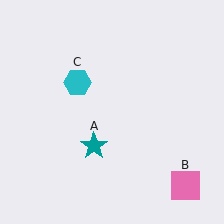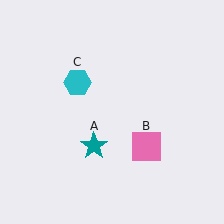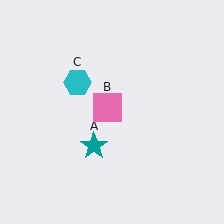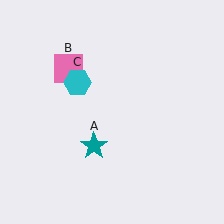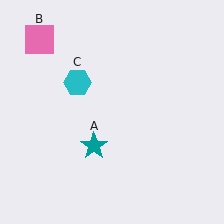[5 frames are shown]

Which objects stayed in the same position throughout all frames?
Teal star (object A) and cyan hexagon (object C) remained stationary.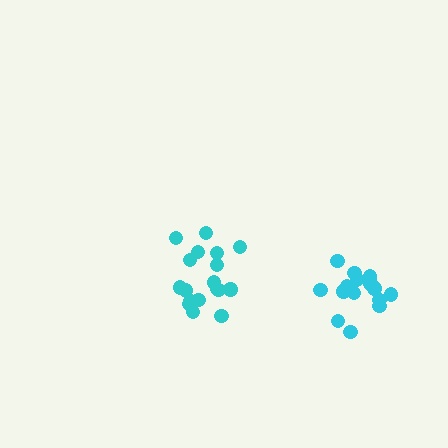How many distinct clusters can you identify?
There are 2 distinct clusters.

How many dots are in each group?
Group 1: 18 dots, Group 2: 16 dots (34 total).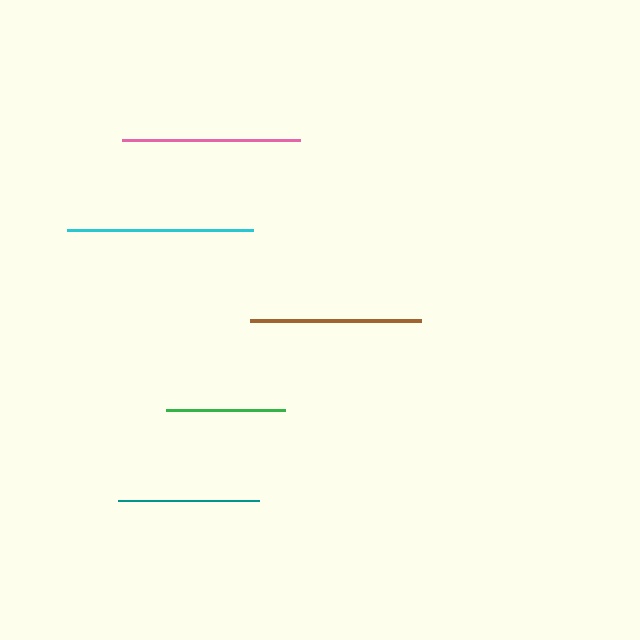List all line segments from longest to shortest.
From longest to shortest: cyan, pink, brown, teal, green.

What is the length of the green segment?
The green segment is approximately 118 pixels long.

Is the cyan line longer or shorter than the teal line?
The cyan line is longer than the teal line.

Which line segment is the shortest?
The green line is the shortest at approximately 118 pixels.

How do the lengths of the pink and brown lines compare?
The pink and brown lines are approximately the same length.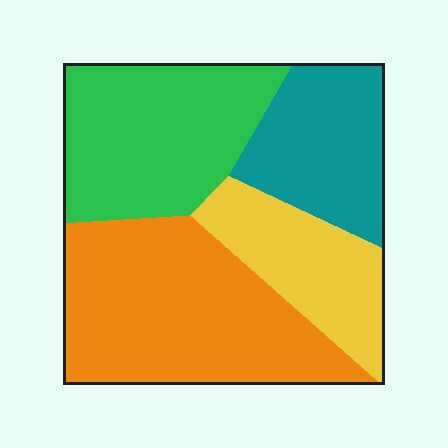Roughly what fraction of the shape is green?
Green takes up about one quarter (1/4) of the shape.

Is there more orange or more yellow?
Orange.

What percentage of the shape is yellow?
Yellow takes up about one sixth (1/6) of the shape.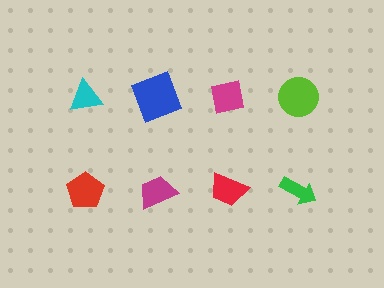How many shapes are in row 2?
4 shapes.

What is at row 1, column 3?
A magenta square.